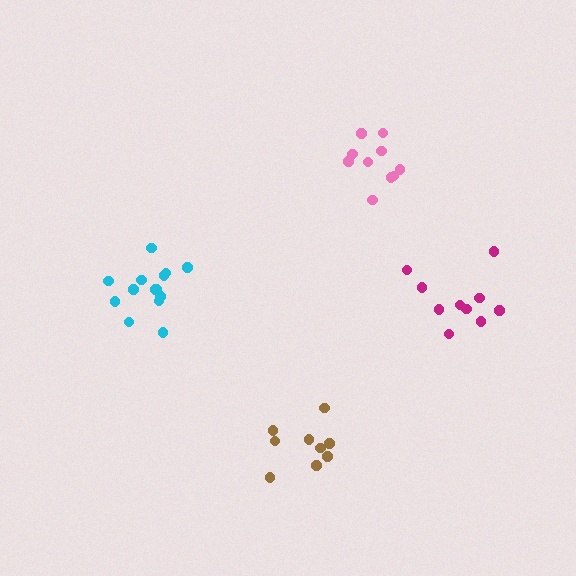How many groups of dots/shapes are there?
There are 4 groups.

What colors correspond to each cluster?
The clusters are colored: brown, pink, magenta, cyan.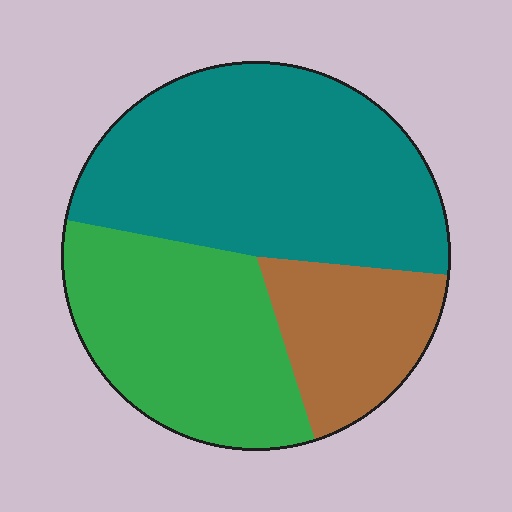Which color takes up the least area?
Brown, at roughly 20%.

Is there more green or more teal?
Teal.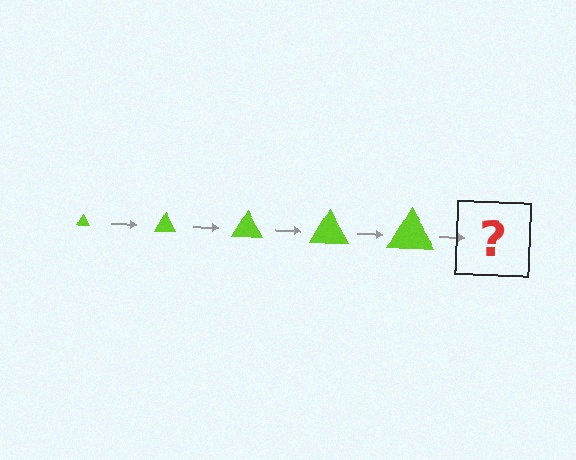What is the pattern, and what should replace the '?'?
The pattern is that the triangle gets progressively larger each step. The '?' should be a lime triangle, larger than the previous one.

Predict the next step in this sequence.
The next step is a lime triangle, larger than the previous one.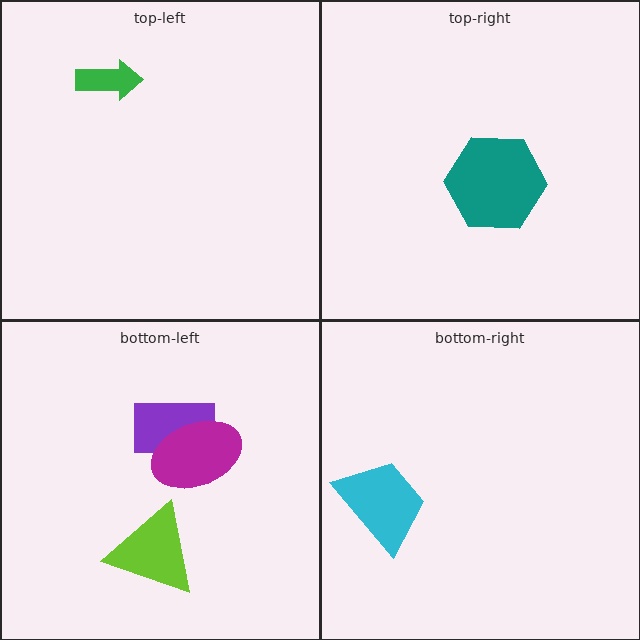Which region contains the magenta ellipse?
The bottom-left region.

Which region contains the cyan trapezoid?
The bottom-right region.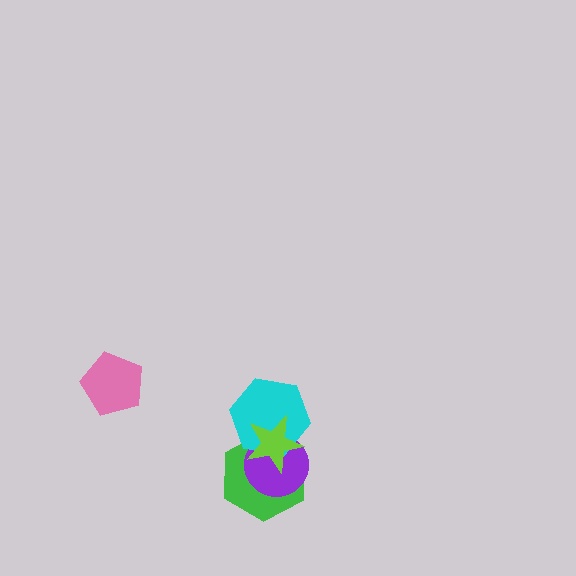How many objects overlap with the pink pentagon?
0 objects overlap with the pink pentagon.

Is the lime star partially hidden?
No, no other shape covers it.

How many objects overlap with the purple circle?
3 objects overlap with the purple circle.